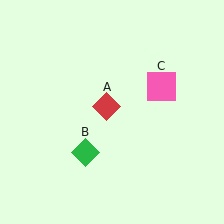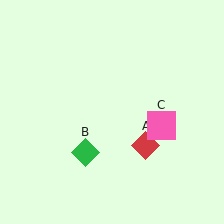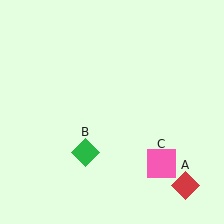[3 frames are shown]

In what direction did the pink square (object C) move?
The pink square (object C) moved down.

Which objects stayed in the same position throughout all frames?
Green diamond (object B) remained stationary.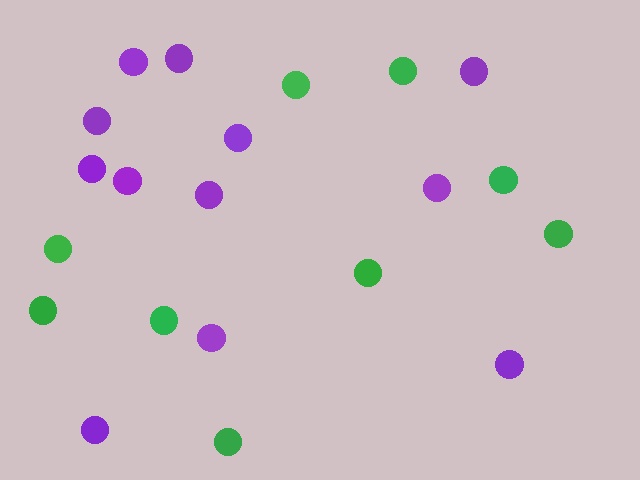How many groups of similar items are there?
There are 2 groups: one group of purple circles (12) and one group of green circles (9).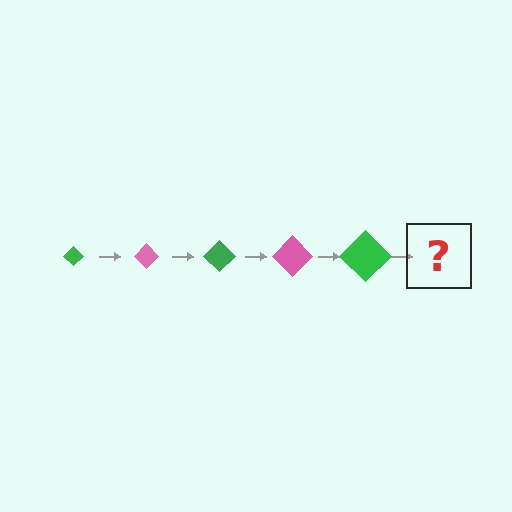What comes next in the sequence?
The next element should be a pink diamond, larger than the previous one.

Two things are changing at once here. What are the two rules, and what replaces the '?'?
The two rules are that the diamond grows larger each step and the color cycles through green and pink. The '?' should be a pink diamond, larger than the previous one.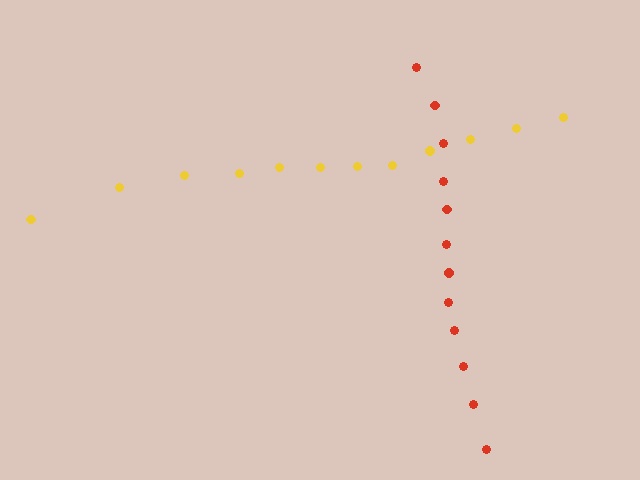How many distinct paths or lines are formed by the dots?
There are 2 distinct paths.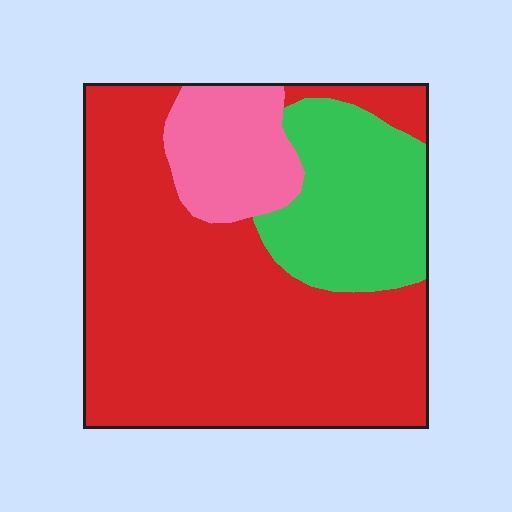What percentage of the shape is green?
Green takes up about one fifth (1/5) of the shape.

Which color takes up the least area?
Pink, at roughly 15%.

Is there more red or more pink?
Red.